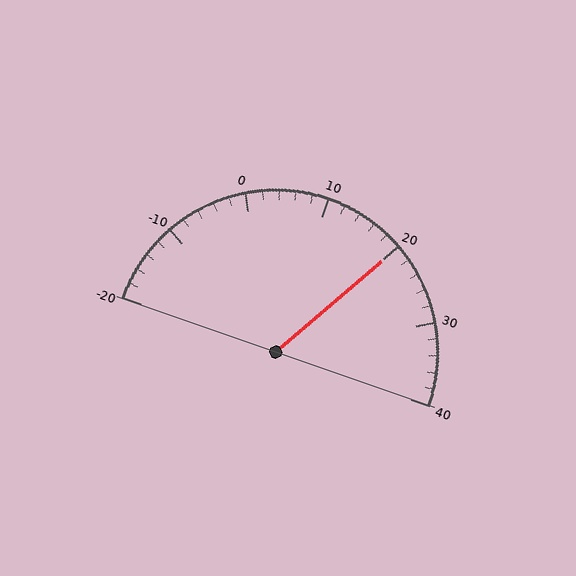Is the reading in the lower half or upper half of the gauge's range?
The reading is in the upper half of the range (-20 to 40).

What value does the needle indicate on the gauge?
The needle indicates approximately 20.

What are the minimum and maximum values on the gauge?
The gauge ranges from -20 to 40.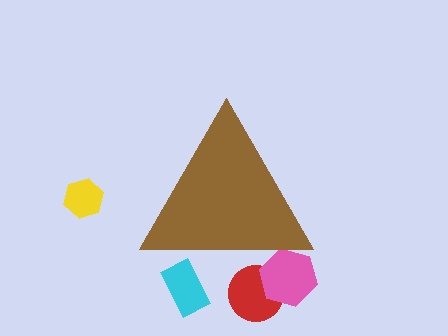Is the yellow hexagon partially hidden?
No, the yellow hexagon is fully visible.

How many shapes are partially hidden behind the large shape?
3 shapes are partially hidden.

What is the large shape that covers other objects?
A brown triangle.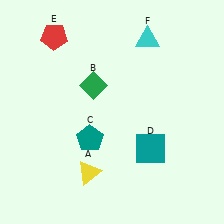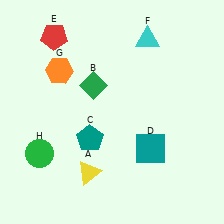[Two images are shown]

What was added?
An orange hexagon (G), a green circle (H) were added in Image 2.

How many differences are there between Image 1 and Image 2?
There are 2 differences between the two images.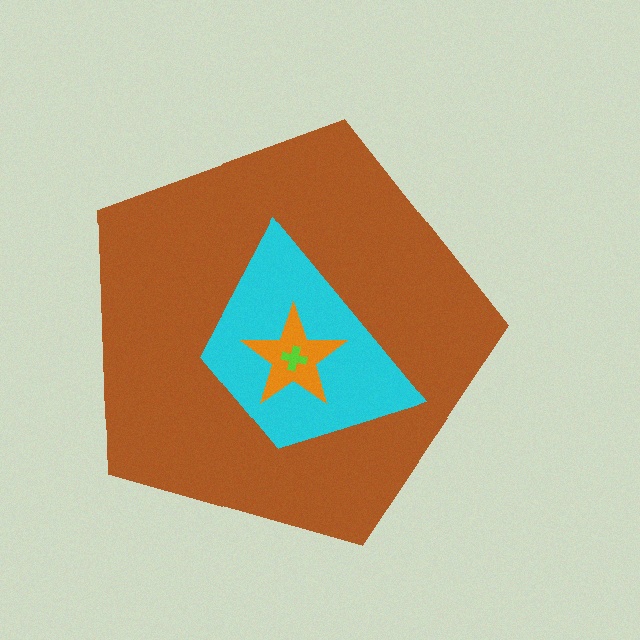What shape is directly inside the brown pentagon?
The cyan trapezoid.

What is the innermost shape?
The lime cross.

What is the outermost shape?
The brown pentagon.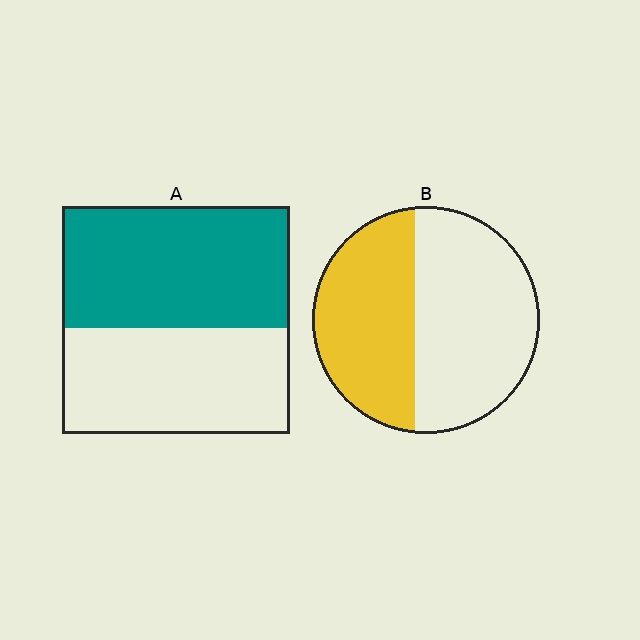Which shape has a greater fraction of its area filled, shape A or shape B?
Shape A.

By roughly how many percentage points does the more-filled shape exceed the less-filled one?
By roughly 10 percentage points (A over B).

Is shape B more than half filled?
No.